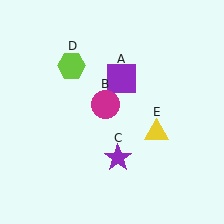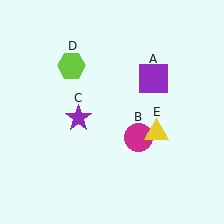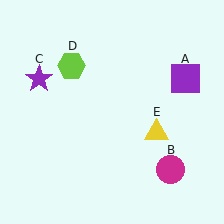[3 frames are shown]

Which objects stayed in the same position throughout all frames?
Lime hexagon (object D) and yellow triangle (object E) remained stationary.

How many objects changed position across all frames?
3 objects changed position: purple square (object A), magenta circle (object B), purple star (object C).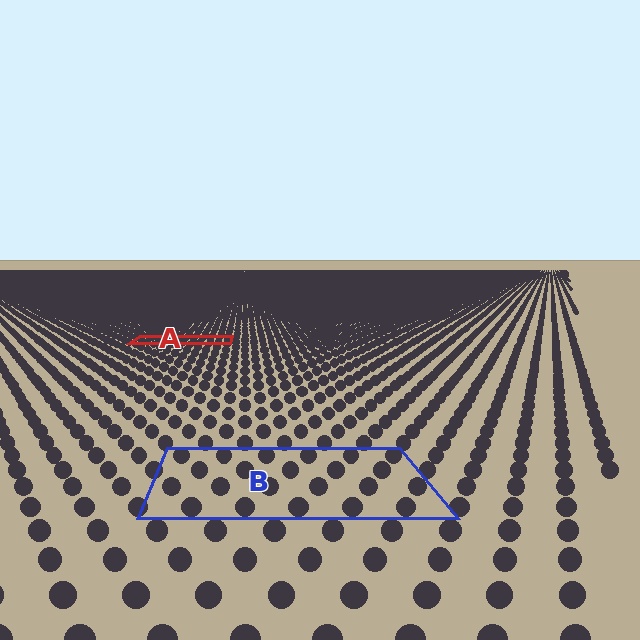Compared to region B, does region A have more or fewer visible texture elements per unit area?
Region A has more texture elements per unit area — they are packed more densely because it is farther away.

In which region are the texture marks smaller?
The texture marks are smaller in region A, because it is farther away.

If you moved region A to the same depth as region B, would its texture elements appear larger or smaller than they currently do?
They would appear larger. At a closer depth, the same texture elements are projected at a bigger on-screen size.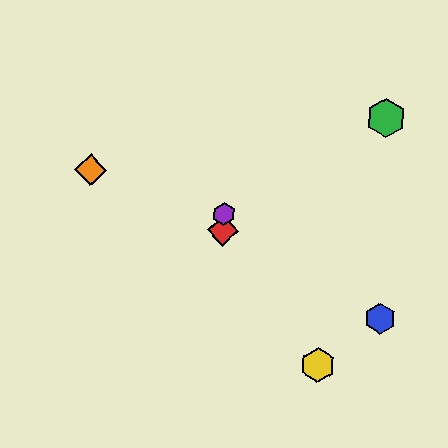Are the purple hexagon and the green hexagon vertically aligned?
No, the purple hexagon is at x≈224 and the green hexagon is at x≈386.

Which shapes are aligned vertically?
The red diamond, the purple hexagon are aligned vertically.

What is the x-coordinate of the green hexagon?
The green hexagon is at x≈386.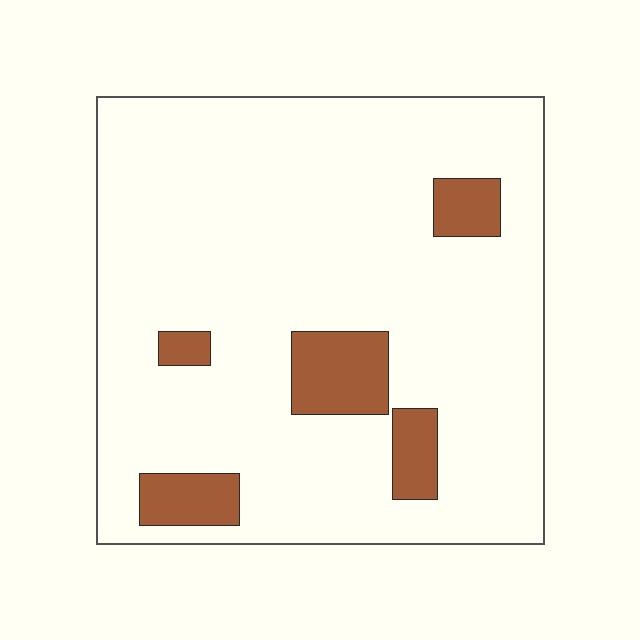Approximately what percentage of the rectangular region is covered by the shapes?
Approximately 10%.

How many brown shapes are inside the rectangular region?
5.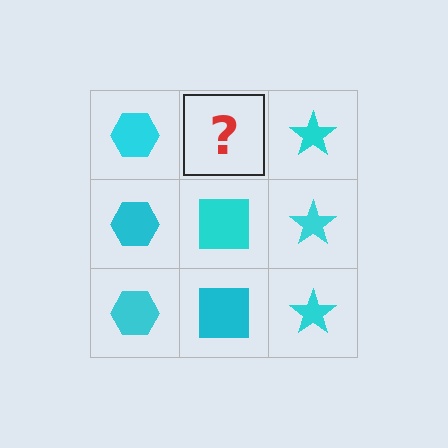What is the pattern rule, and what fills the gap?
The rule is that each column has a consistent shape. The gap should be filled with a cyan square.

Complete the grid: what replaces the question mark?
The question mark should be replaced with a cyan square.